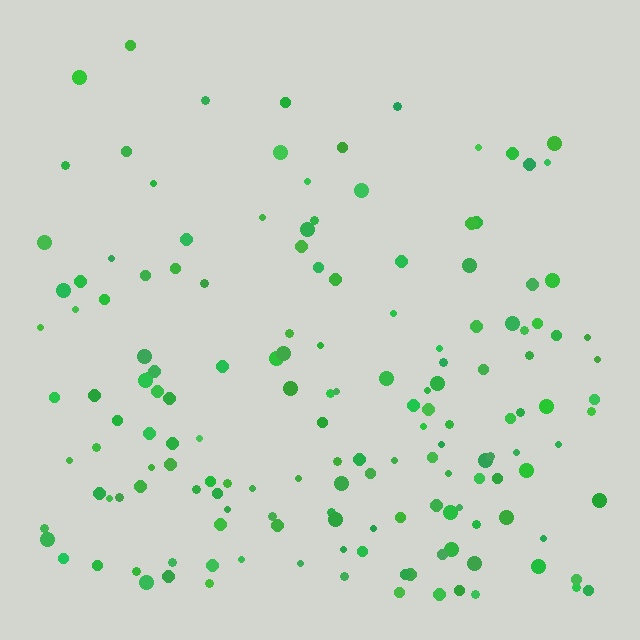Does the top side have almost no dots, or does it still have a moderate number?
Still a moderate number, just noticeably fewer than the bottom.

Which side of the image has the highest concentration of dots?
The bottom.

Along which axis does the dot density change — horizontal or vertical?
Vertical.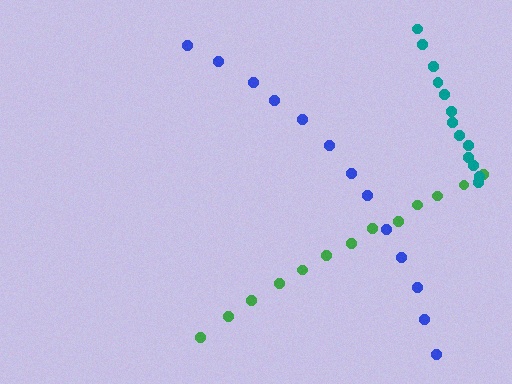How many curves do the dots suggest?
There are 3 distinct paths.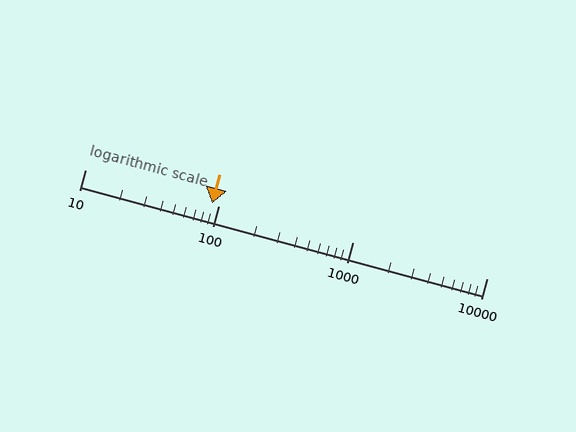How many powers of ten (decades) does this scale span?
The scale spans 3 decades, from 10 to 10000.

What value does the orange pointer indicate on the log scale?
The pointer indicates approximately 89.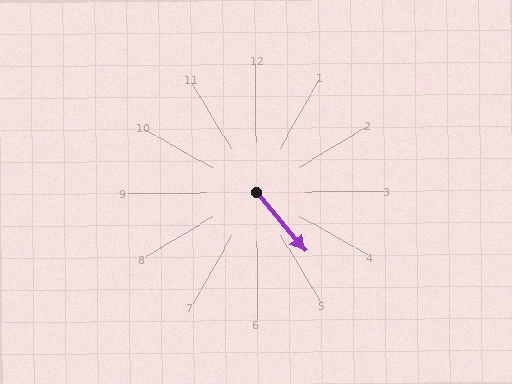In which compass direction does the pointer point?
Southeast.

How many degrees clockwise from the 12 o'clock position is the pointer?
Approximately 140 degrees.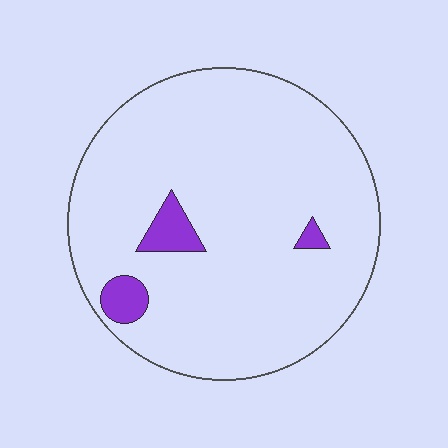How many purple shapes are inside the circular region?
3.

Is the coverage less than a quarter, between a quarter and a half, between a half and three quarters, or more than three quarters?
Less than a quarter.